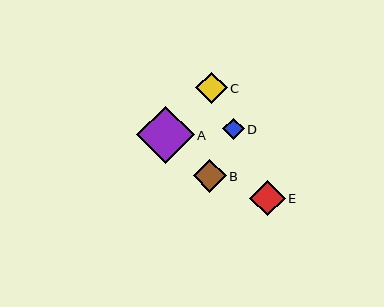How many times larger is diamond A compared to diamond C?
Diamond A is approximately 1.8 times the size of diamond C.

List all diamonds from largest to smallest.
From largest to smallest: A, E, B, C, D.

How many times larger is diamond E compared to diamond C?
Diamond E is approximately 1.1 times the size of diamond C.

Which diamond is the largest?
Diamond A is the largest with a size of approximately 58 pixels.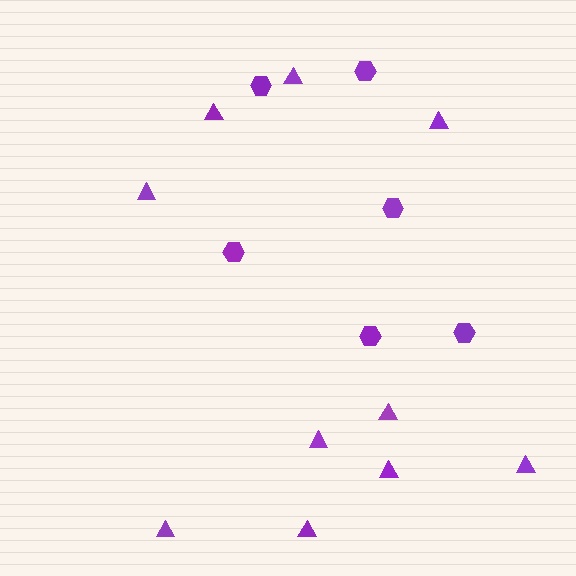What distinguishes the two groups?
There are 2 groups: one group of triangles (10) and one group of hexagons (6).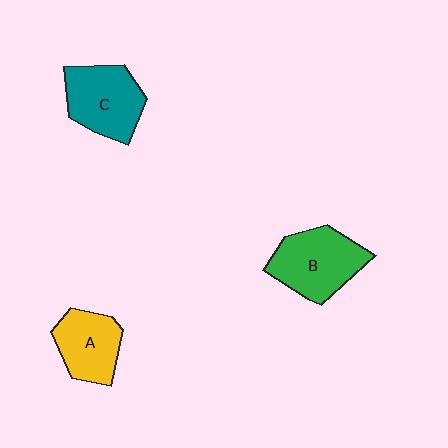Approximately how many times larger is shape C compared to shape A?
Approximately 1.2 times.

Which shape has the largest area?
Shape B (green).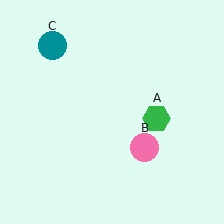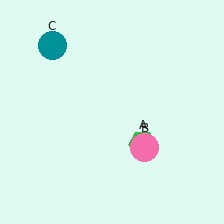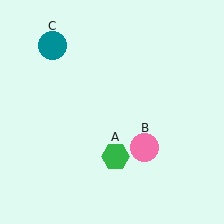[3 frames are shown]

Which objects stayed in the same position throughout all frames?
Pink circle (object B) and teal circle (object C) remained stationary.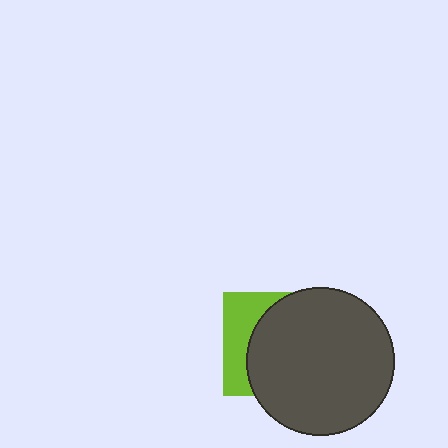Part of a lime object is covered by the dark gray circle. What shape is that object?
It is a square.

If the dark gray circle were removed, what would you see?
You would see the complete lime square.